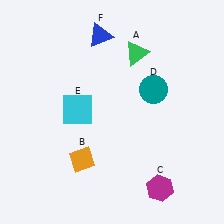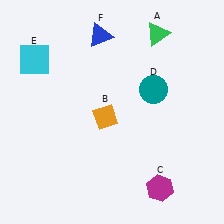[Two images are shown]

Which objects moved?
The objects that moved are: the green triangle (A), the orange diamond (B), the cyan square (E).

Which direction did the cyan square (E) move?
The cyan square (E) moved up.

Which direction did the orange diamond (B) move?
The orange diamond (B) moved up.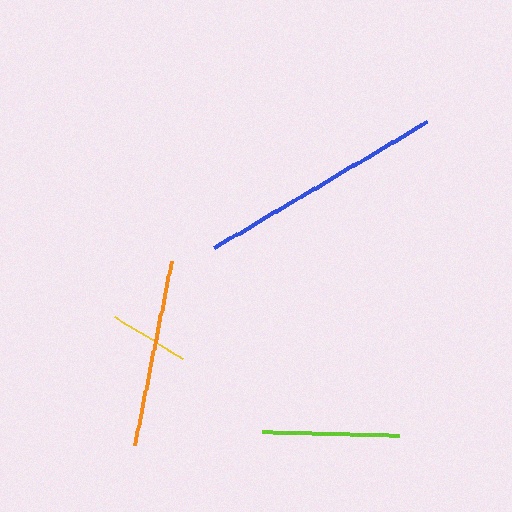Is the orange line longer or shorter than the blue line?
The blue line is longer than the orange line.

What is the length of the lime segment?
The lime segment is approximately 137 pixels long.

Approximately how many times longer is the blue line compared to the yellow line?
The blue line is approximately 3.1 times the length of the yellow line.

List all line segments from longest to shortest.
From longest to shortest: blue, orange, lime, yellow.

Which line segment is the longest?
The blue line is the longest at approximately 247 pixels.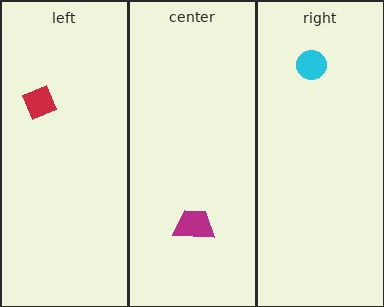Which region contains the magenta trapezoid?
The center region.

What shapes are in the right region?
The cyan circle.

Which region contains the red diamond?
The left region.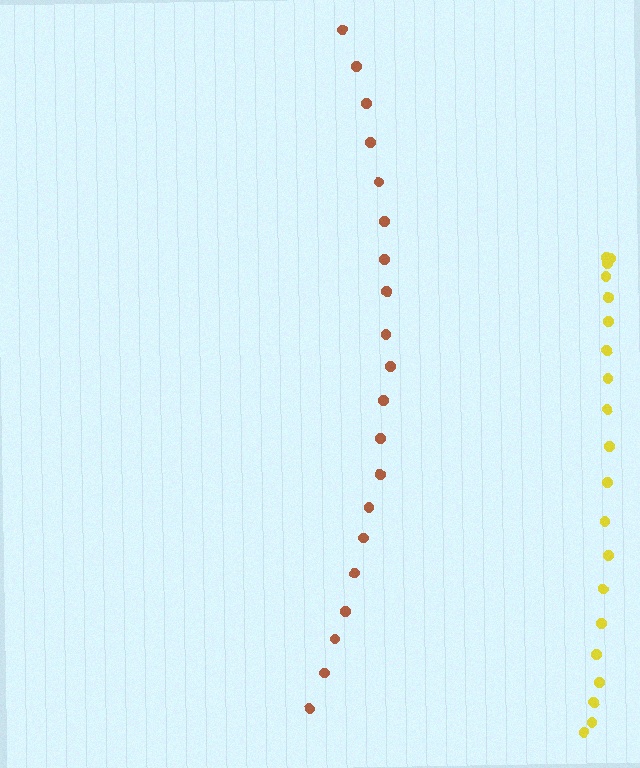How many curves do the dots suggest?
There are 2 distinct paths.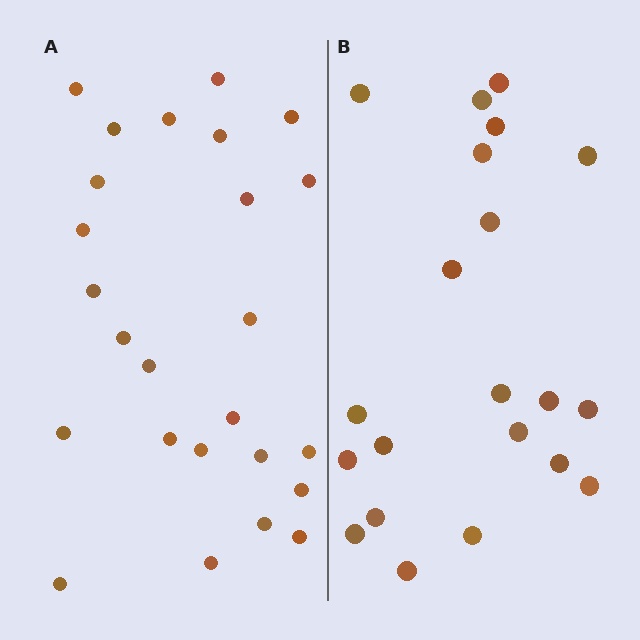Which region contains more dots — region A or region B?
Region A (the left region) has more dots.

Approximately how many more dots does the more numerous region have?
Region A has about 4 more dots than region B.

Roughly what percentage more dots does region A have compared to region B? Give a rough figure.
About 20% more.